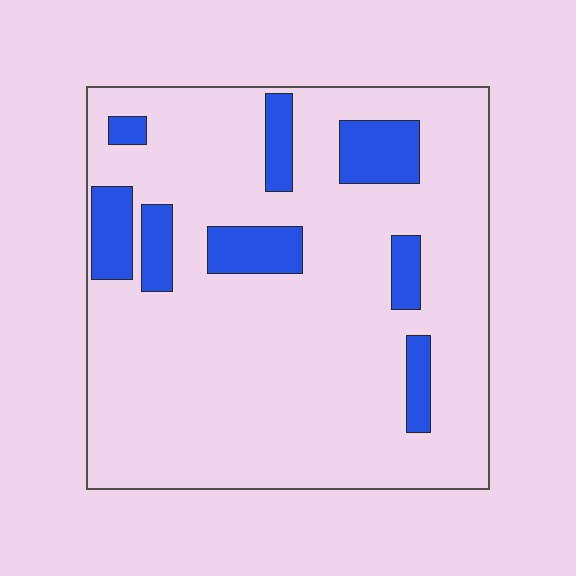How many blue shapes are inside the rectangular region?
8.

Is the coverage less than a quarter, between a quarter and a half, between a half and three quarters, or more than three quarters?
Less than a quarter.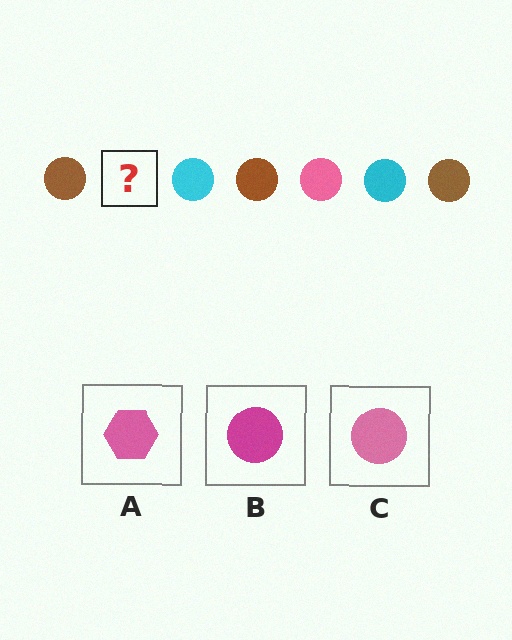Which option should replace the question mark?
Option C.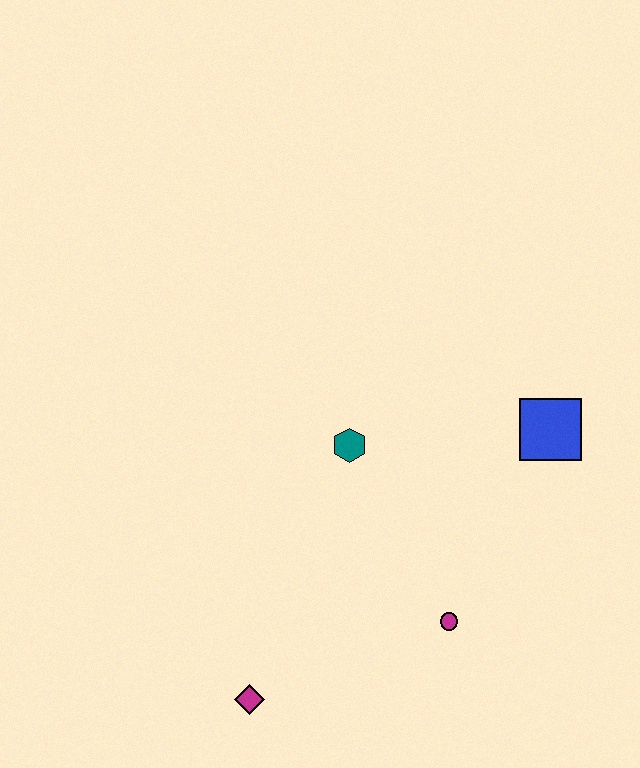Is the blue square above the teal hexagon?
Yes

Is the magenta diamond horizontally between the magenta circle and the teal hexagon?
No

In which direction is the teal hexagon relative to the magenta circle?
The teal hexagon is above the magenta circle.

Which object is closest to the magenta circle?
The teal hexagon is closest to the magenta circle.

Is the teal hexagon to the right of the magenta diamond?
Yes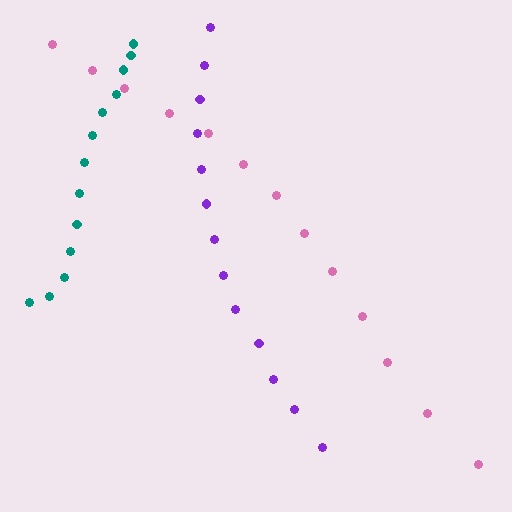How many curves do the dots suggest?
There are 3 distinct paths.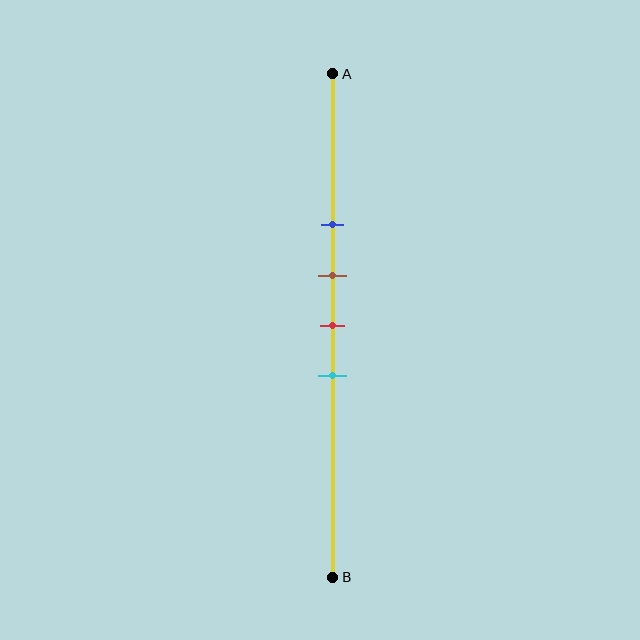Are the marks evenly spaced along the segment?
Yes, the marks are approximately evenly spaced.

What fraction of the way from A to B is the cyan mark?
The cyan mark is approximately 60% (0.6) of the way from A to B.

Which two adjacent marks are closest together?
The brown and red marks are the closest adjacent pair.